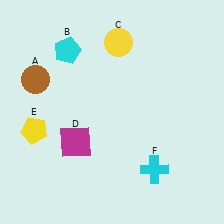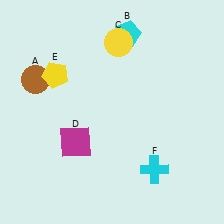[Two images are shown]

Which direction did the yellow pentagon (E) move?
The yellow pentagon (E) moved up.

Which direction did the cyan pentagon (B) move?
The cyan pentagon (B) moved right.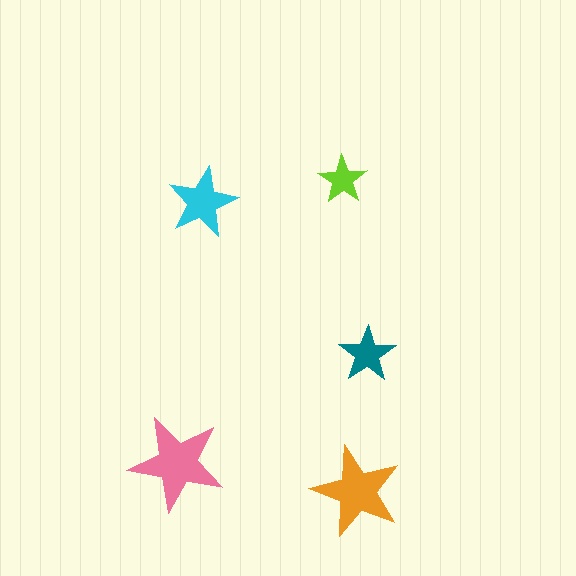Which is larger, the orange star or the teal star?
The orange one.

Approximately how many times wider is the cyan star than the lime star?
About 1.5 times wider.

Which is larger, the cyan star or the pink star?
The pink one.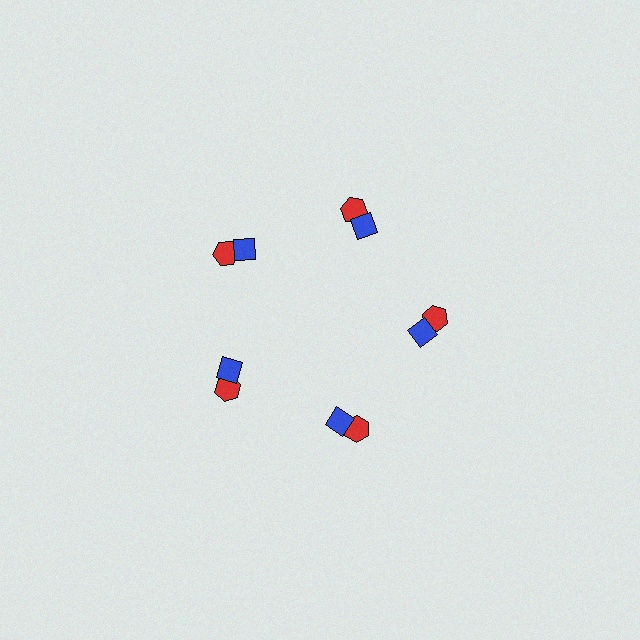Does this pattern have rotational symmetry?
Yes, this pattern has 5-fold rotational symmetry. It looks the same after rotating 72 degrees around the center.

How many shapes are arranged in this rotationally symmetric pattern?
There are 10 shapes, arranged in 5 groups of 2.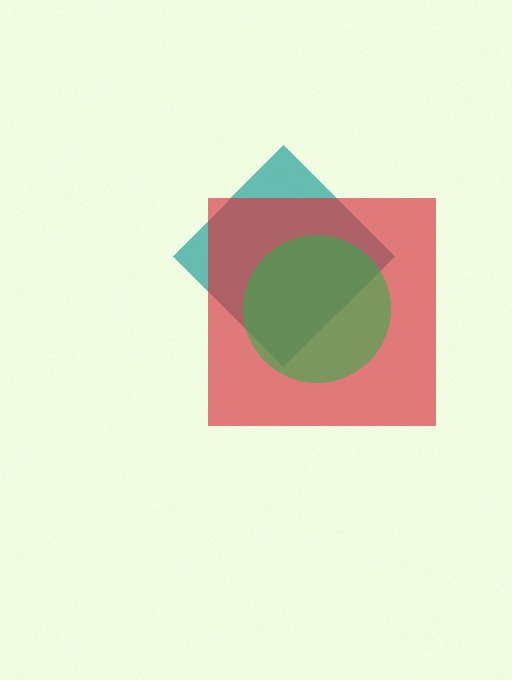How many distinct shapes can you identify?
There are 3 distinct shapes: a teal diamond, a red square, a green circle.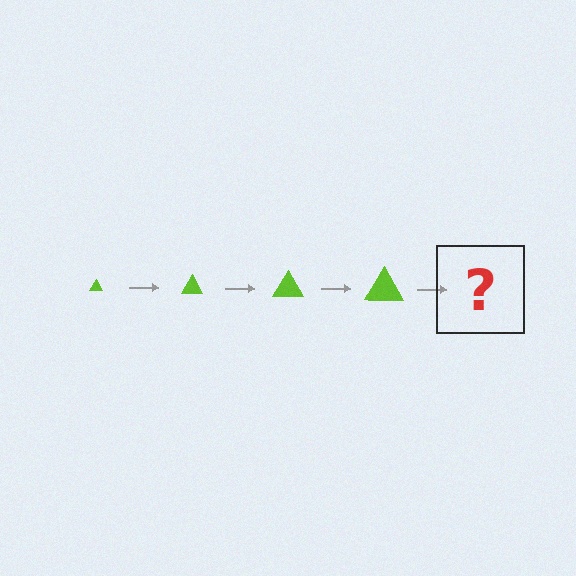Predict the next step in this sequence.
The next step is a lime triangle, larger than the previous one.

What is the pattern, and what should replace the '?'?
The pattern is that the triangle gets progressively larger each step. The '?' should be a lime triangle, larger than the previous one.